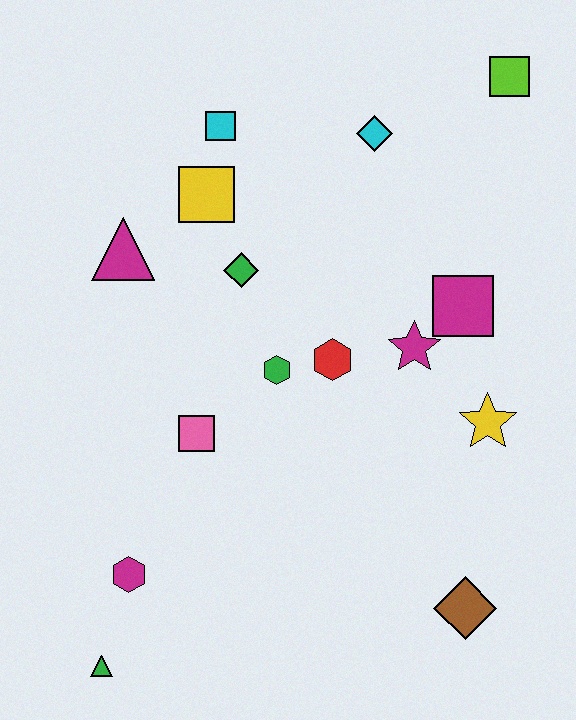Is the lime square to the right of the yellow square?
Yes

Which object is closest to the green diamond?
The yellow square is closest to the green diamond.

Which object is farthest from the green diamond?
The green triangle is farthest from the green diamond.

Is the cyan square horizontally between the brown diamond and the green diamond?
No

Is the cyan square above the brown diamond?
Yes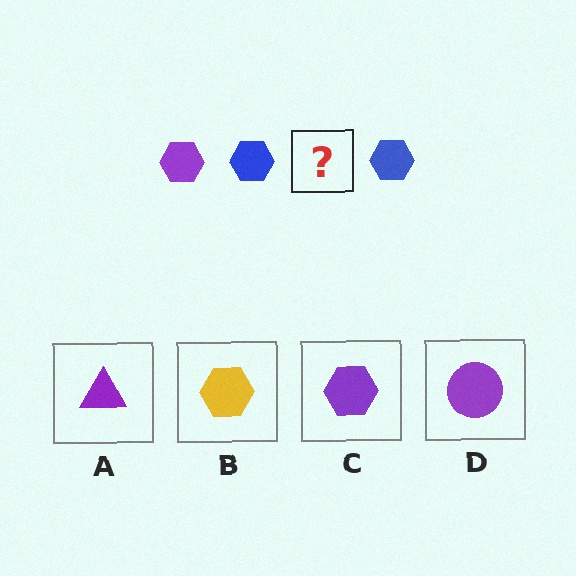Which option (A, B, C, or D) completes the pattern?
C.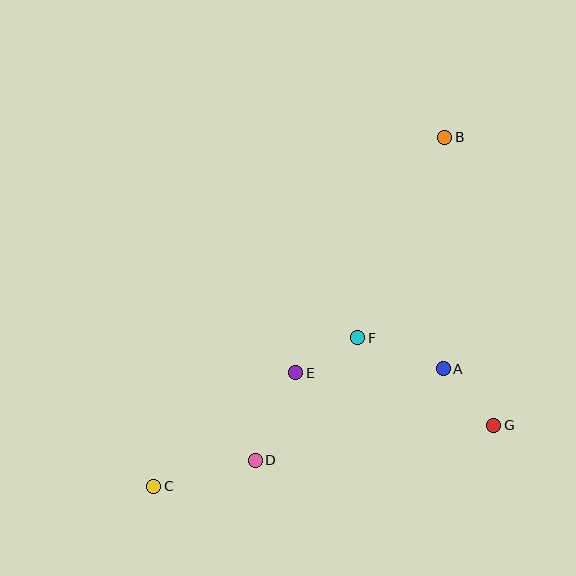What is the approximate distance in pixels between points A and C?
The distance between A and C is approximately 312 pixels.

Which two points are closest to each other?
Points E and F are closest to each other.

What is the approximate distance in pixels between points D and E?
The distance between D and E is approximately 96 pixels.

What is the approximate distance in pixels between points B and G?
The distance between B and G is approximately 292 pixels.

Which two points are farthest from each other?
Points B and C are farthest from each other.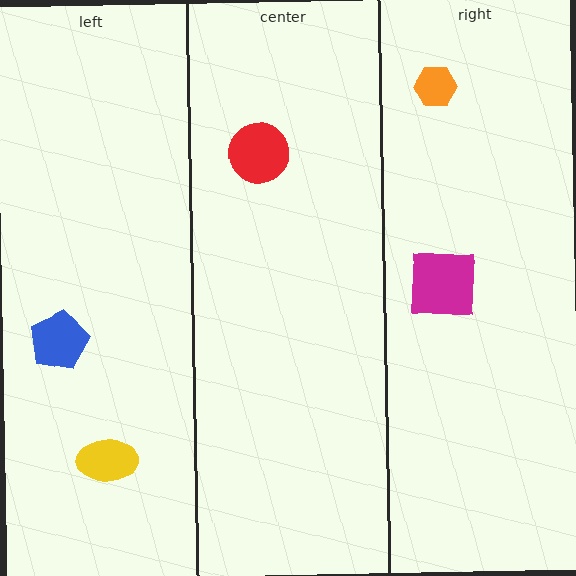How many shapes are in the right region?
2.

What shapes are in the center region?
The red circle.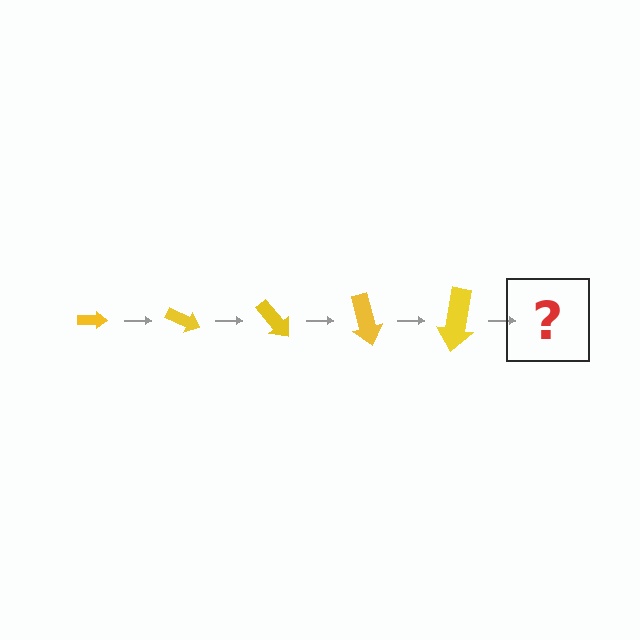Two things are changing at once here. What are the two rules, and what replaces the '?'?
The two rules are that the arrow grows larger each step and it rotates 25 degrees each step. The '?' should be an arrow, larger than the previous one and rotated 125 degrees from the start.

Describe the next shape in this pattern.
It should be an arrow, larger than the previous one and rotated 125 degrees from the start.